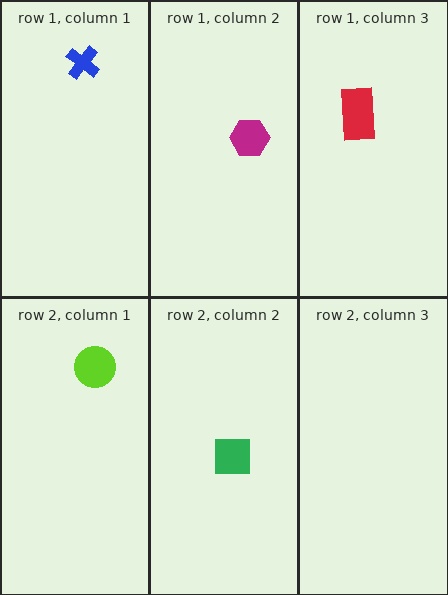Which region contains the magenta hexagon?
The row 1, column 2 region.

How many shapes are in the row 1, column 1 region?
1.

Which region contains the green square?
The row 2, column 2 region.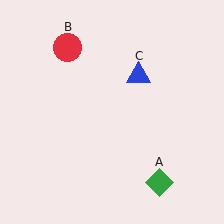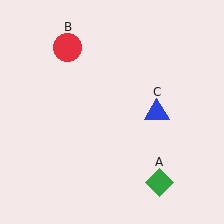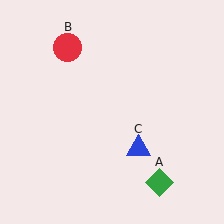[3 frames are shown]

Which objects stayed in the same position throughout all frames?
Green diamond (object A) and red circle (object B) remained stationary.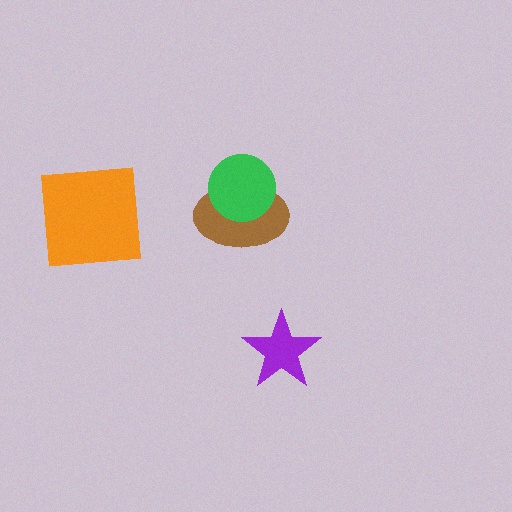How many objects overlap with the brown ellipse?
1 object overlaps with the brown ellipse.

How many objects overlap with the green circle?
1 object overlaps with the green circle.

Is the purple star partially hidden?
No, no other shape covers it.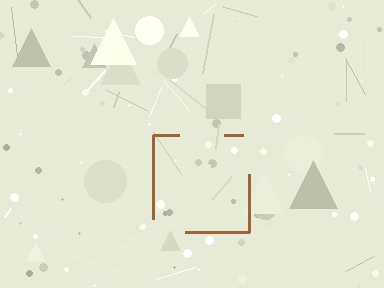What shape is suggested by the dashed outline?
The dashed outline suggests a square.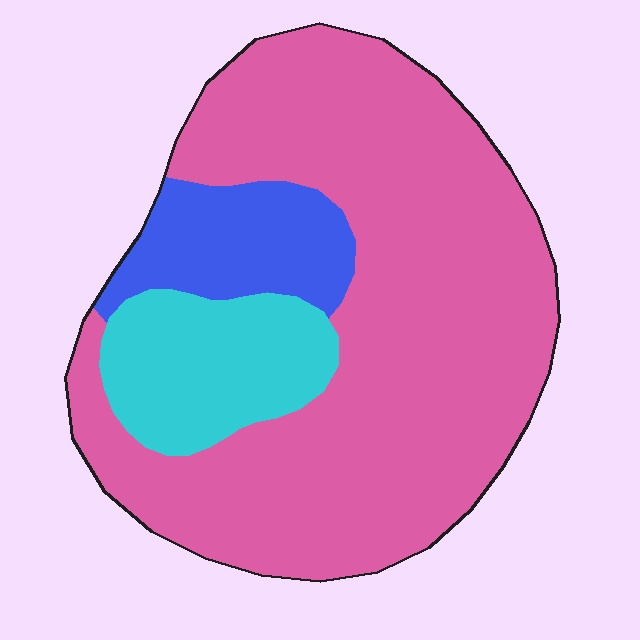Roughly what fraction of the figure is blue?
Blue covers around 10% of the figure.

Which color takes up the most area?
Pink, at roughly 70%.